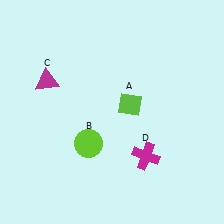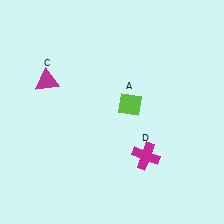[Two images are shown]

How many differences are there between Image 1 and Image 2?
There is 1 difference between the two images.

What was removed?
The lime circle (B) was removed in Image 2.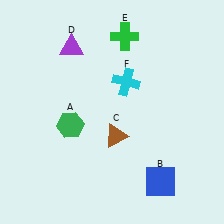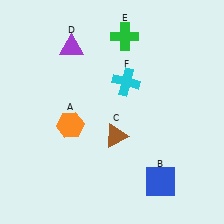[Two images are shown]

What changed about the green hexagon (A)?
In Image 1, A is green. In Image 2, it changed to orange.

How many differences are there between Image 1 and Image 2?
There is 1 difference between the two images.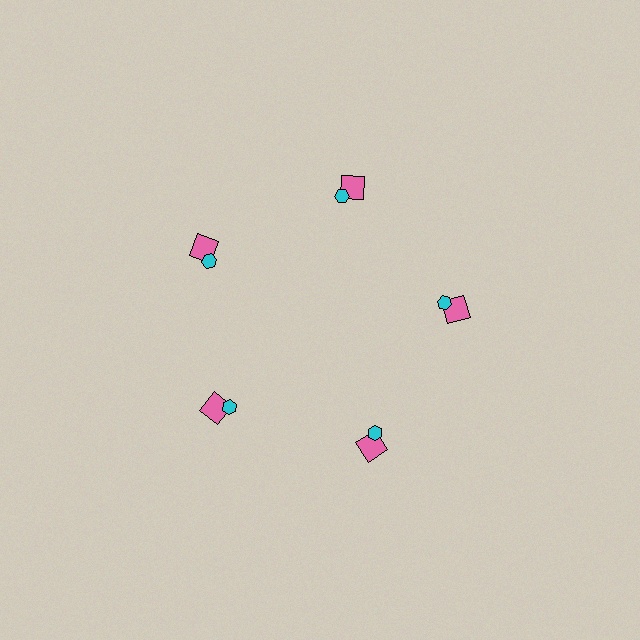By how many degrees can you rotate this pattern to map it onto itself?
The pattern maps onto itself every 72 degrees of rotation.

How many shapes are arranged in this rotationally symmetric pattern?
There are 10 shapes, arranged in 5 groups of 2.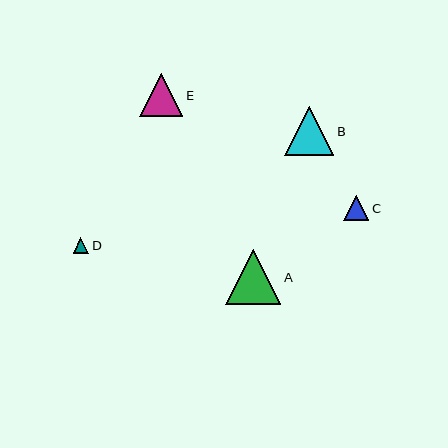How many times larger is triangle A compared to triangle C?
Triangle A is approximately 2.2 times the size of triangle C.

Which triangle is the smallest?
Triangle D is the smallest with a size of approximately 15 pixels.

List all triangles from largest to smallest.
From largest to smallest: A, B, E, C, D.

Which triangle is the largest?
Triangle A is the largest with a size of approximately 55 pixels.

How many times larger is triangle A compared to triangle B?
Triangle A is approximately 1.1 times the size of triangle B.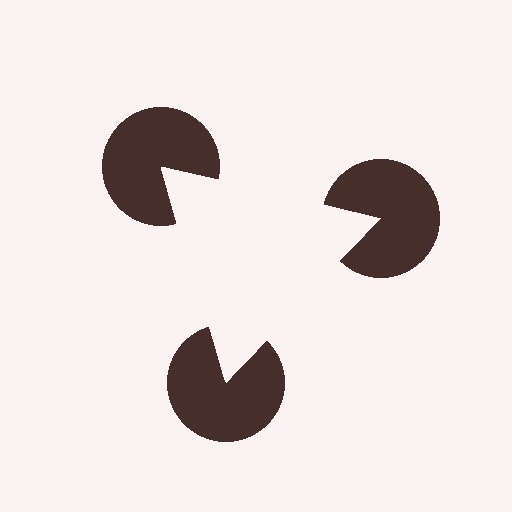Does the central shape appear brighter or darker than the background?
It typically appears slightly brighter than the background, even though no actual brightness change is drawn.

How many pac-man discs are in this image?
There are 3 — one at each vertex of the illusory triangle.